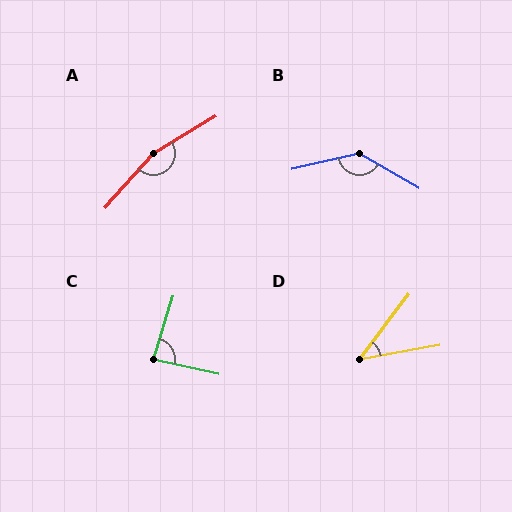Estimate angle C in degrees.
Approximately 85 degrees.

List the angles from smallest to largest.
D (43°), C (85°), B (137°), A (163°).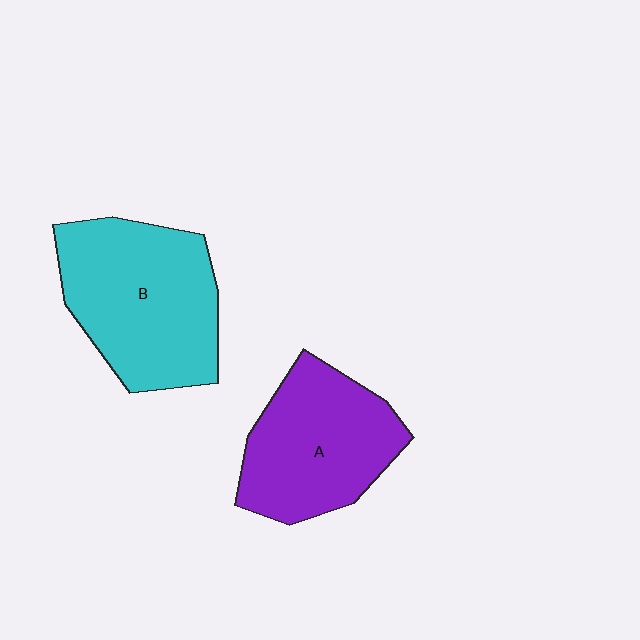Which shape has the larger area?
Shape B (cyan).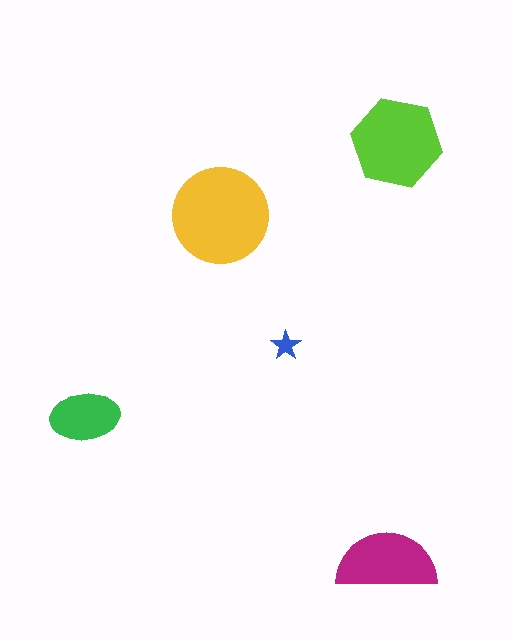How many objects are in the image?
There are 5 objects in the image.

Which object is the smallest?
The blue star.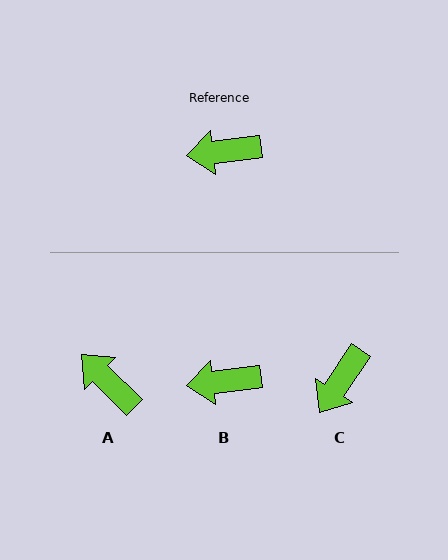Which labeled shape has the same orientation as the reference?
B.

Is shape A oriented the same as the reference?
No, it is off by about 52 degrees.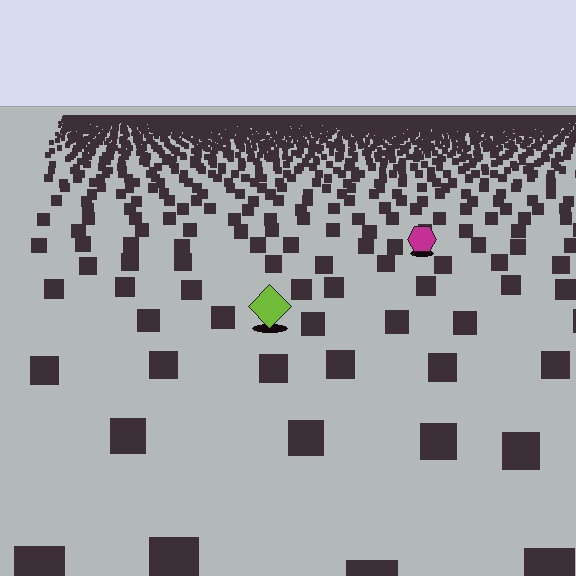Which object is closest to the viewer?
The lime diamond is closest. The texture marks near it are larger and more spread out.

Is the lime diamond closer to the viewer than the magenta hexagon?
Yes. The lime diamond is closer — you can tell from the texture gradient: the ground texture is coarser near it.